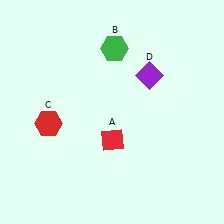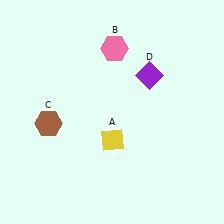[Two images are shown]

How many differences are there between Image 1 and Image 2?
There are 3 differences between the two images.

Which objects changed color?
A changed from red to yellow. B changed from green to pink. C changed from red to brown.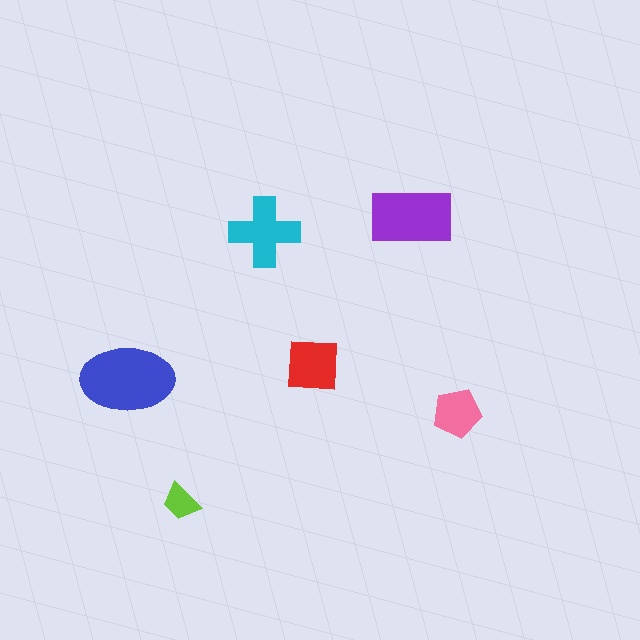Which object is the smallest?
The lime trapezoid.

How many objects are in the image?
There are 6 objects in the image.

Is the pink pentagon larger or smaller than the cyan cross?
Smaller.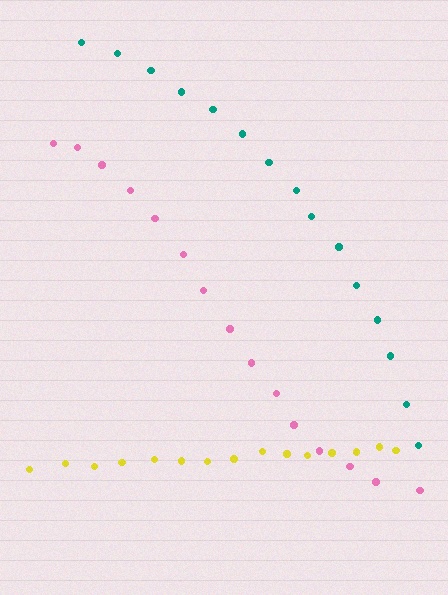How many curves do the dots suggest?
There are 3 distinct paths.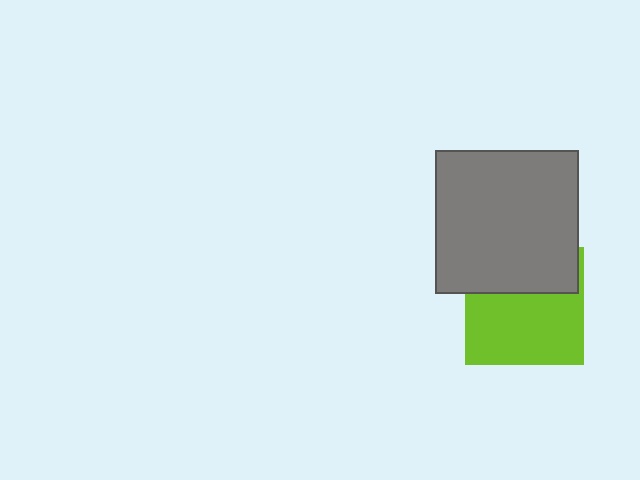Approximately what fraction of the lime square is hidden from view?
Roughly 38% of the lime square is hidden behind the gray square.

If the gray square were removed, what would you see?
You would see the complete lime square.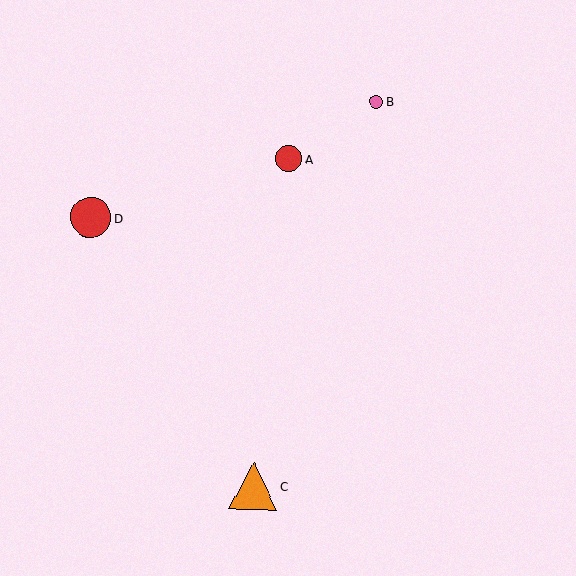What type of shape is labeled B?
Shape B is a pink circle.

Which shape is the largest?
The orange triangle (labeled C) is the largest.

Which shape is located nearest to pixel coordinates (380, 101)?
The pink circle (labeled B) at (376, 102) is nearest to that location.